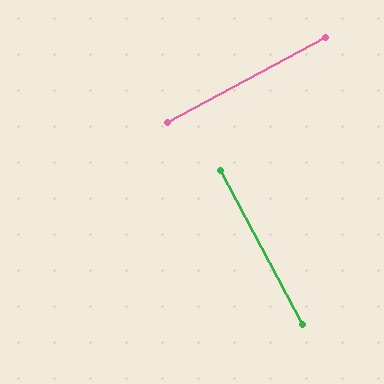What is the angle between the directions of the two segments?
Approximately 90 degrees.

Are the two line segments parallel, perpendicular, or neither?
Perpendicular — they meet at approximately 90°.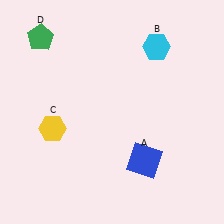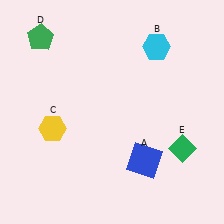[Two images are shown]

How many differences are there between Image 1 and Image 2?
There is 1 difference between the two images.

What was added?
A green diamond (E) was added in Image 2.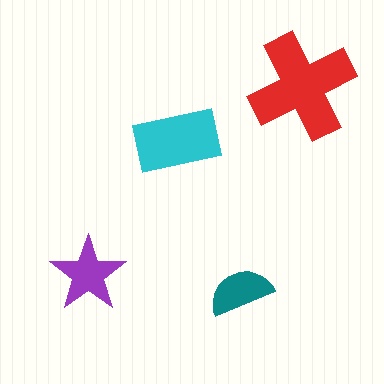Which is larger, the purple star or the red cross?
The red cross.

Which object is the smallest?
The teal semicircle.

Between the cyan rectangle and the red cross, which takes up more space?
The red cross.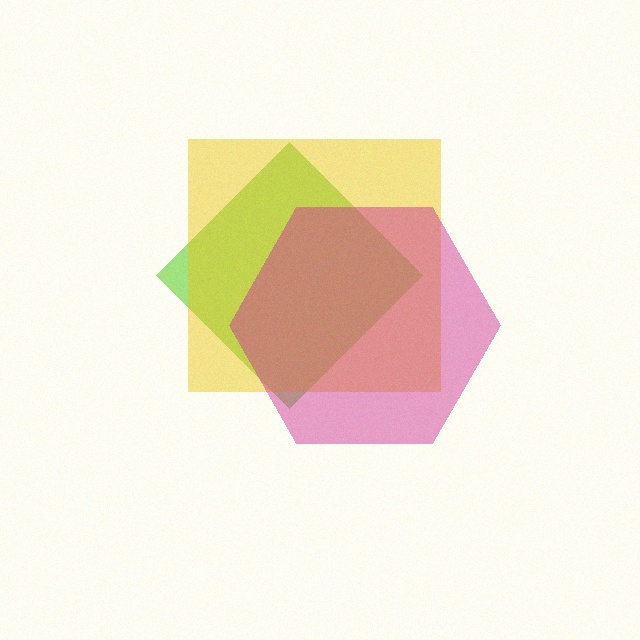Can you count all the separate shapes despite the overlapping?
Yes, there are 3 separate shapes.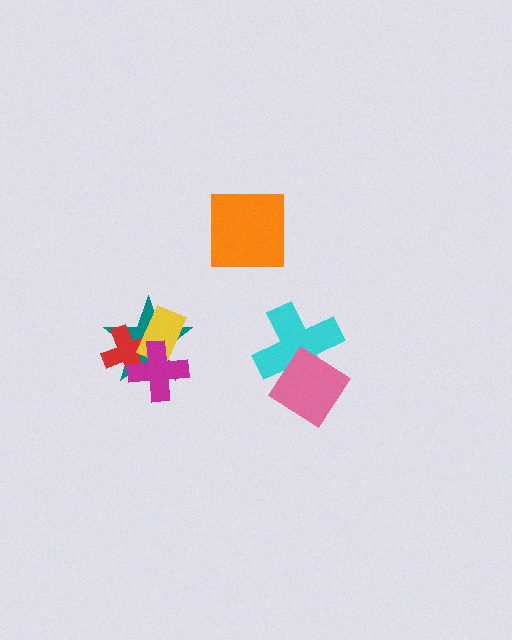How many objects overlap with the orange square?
0 objects overlap with the orange square.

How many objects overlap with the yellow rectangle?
3 objects overlap with the yellow rectangle.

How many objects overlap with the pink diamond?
1 object overlaps with the pink diamond.